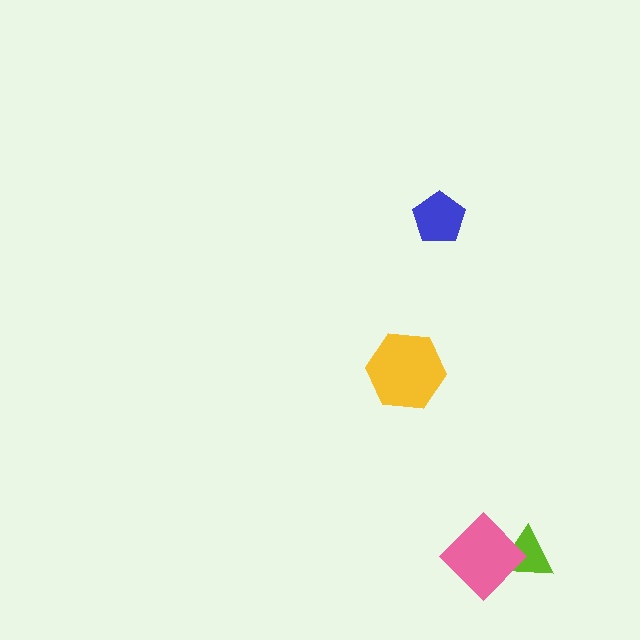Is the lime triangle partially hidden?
Yes, it is partially covered by another shape.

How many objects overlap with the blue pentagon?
0 objects overlap with the blue pentagon.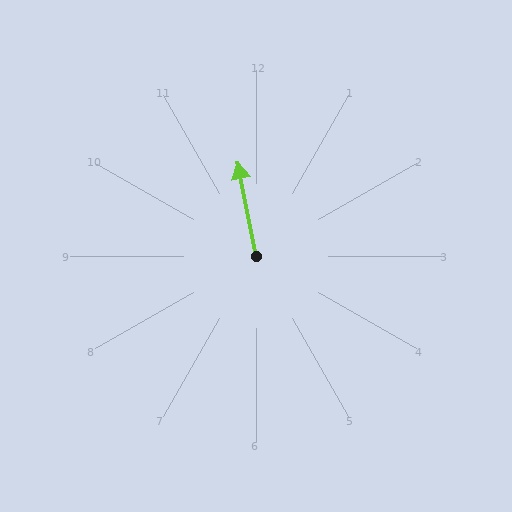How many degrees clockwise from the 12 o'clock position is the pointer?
Approximately 349 degrees.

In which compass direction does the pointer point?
North.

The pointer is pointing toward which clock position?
Roughly 12 o'clock.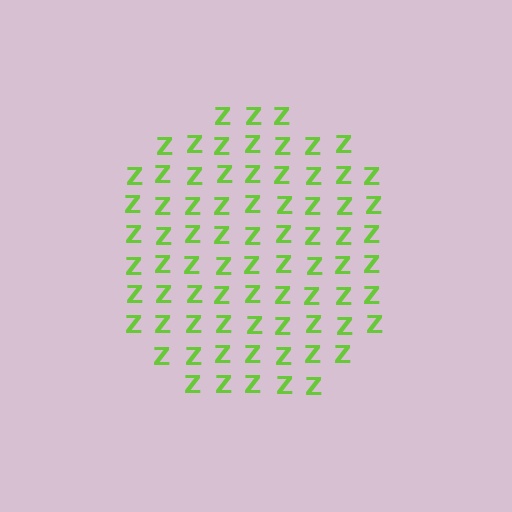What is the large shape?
The large shape is a circle.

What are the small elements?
The small elements are letter Z's.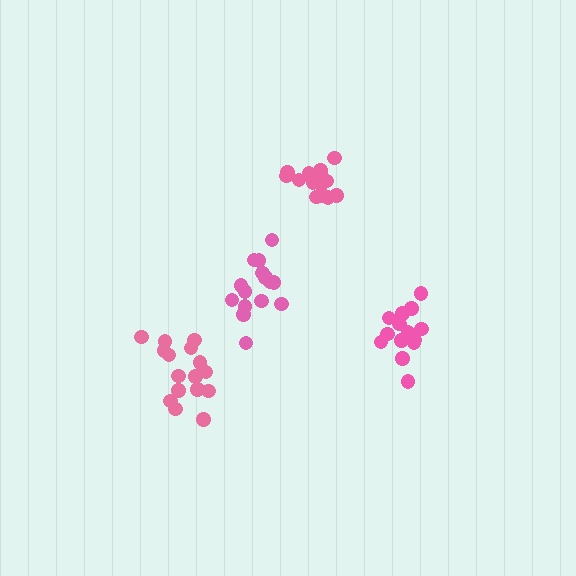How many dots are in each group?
Group 1: 16 dots, Group 2: 16 dots, Group 3: 14 dots, Group 4: 14 dots (60 total).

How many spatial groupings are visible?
There are 4 spatial groupings.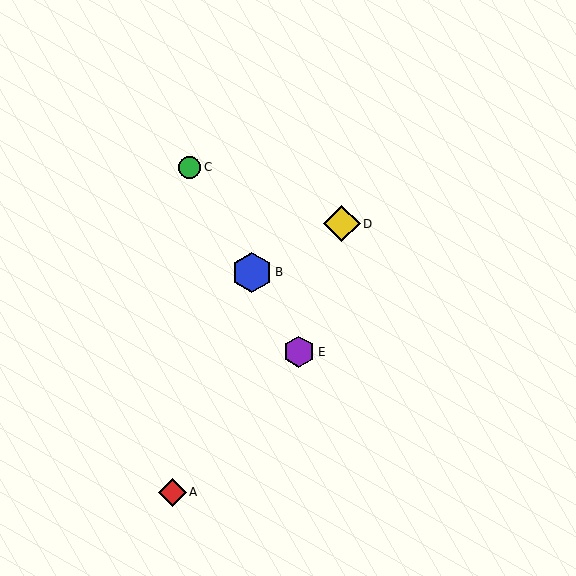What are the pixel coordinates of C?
Object C is at (190, 167).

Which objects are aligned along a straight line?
Objects B, C, E are aligned along a straight line.